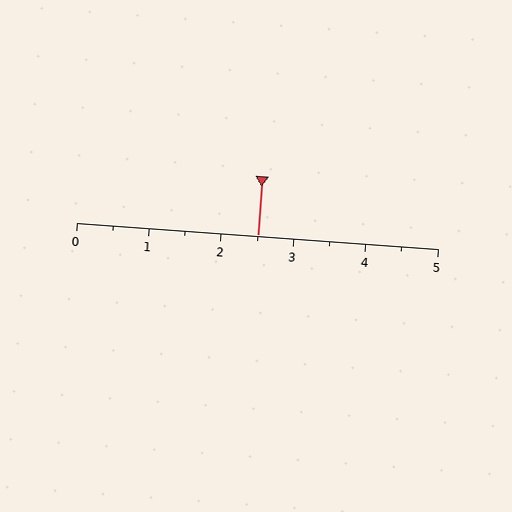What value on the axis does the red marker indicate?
The marker indicates approximately 2.5.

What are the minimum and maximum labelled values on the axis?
The axis runs from 0 to 5.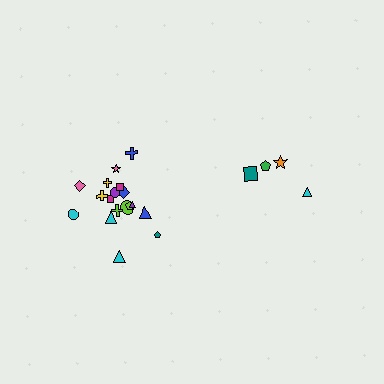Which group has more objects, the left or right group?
The left group.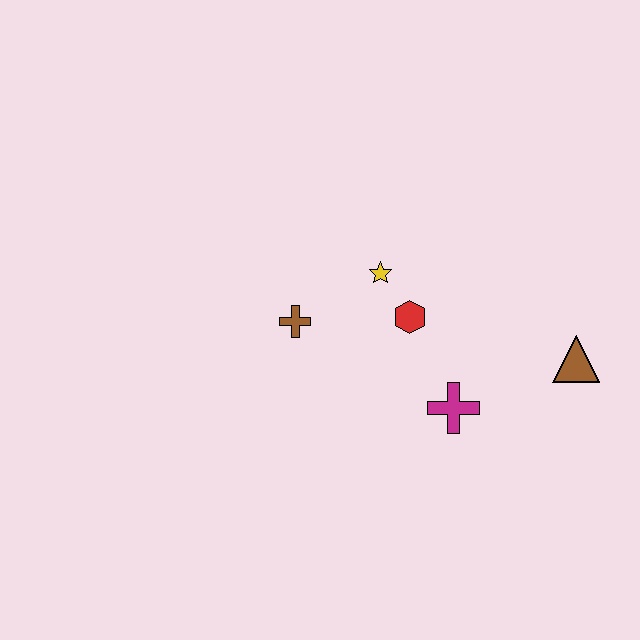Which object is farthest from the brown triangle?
The brown cross is farthest from the brown triangle.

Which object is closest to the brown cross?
The yellow star is closest to the brown cross.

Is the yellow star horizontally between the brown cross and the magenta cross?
Yes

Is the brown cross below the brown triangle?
No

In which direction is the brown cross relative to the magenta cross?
The brown cross is to the left of the magenta cross.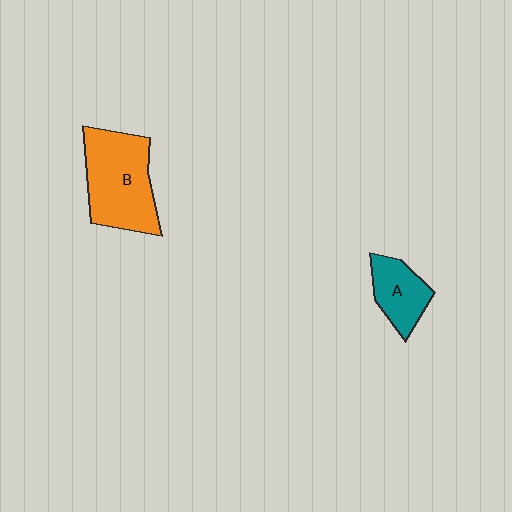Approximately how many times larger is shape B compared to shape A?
Approximately 2.0 times.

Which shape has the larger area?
Shape B (orange).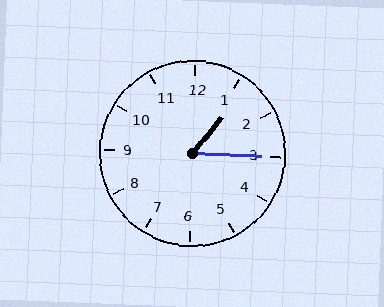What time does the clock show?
1:15.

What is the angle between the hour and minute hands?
Approximately 52 degrees.